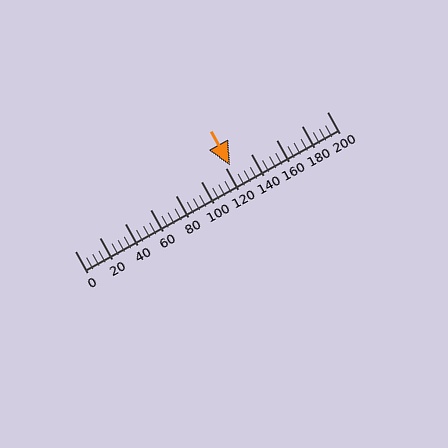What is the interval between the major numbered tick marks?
The major tick marks are spaced 20 units apart.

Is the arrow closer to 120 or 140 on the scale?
The arrow is closer to 120.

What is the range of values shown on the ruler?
The ruler shows values from 0 to 200.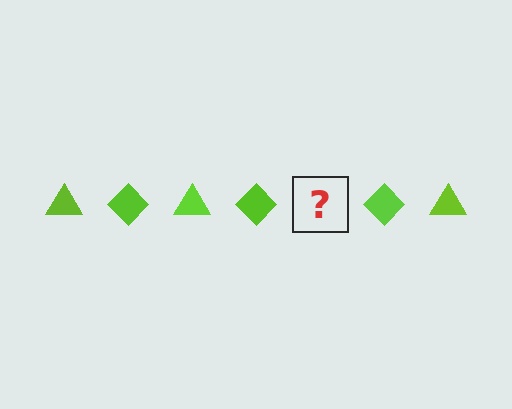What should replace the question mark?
The question mark should be replaced with a lime triangle.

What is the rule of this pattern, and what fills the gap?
The rule is that the pattern cycles through triangle, diamond shapes in lime. The gap should be filled with a lime triangle.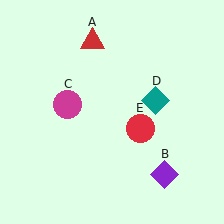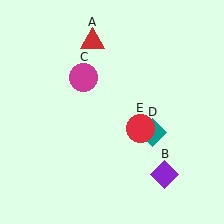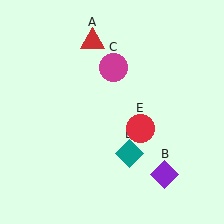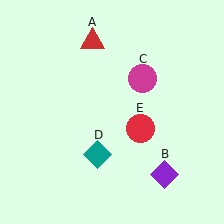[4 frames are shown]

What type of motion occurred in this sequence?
The magenta circle (object C), teal diamond (object D) rotated clockwise around the center of the scene.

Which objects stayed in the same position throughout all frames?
Red triangle (object A) and purple diamond (object B) and red circle (object E) remained stationary.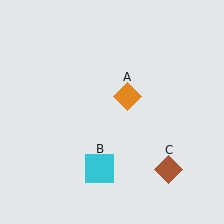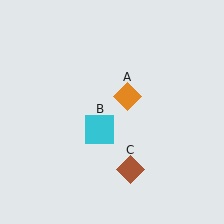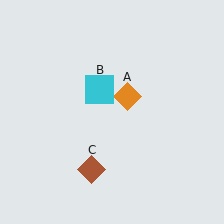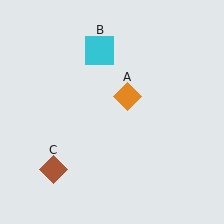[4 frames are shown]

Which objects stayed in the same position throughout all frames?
Orange diamond (object A) remained stationary.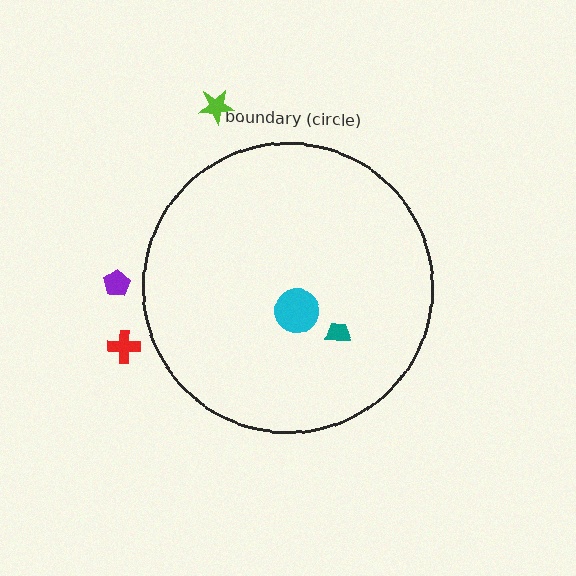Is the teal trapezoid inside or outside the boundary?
Inside.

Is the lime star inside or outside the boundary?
Outside.